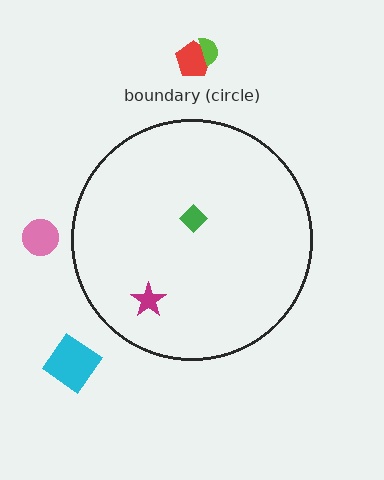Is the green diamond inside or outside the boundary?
Inside.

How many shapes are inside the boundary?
2 inside, 4 outside.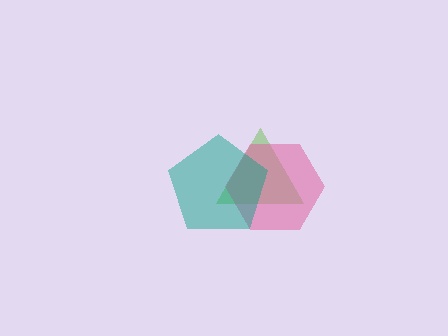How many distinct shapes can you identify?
There are 3 distinct shapes: a lime triangle, a pink hexagon, a teal pentagon.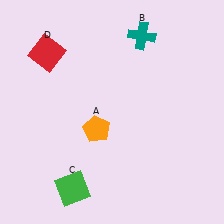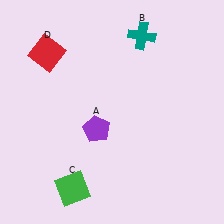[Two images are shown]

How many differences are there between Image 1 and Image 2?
There is 1 difference between the two images.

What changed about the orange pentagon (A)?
In Image 1, A is orange. In Image 2, it changed to purple.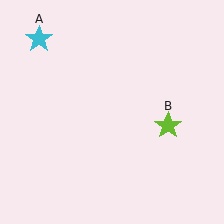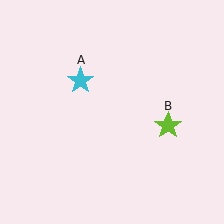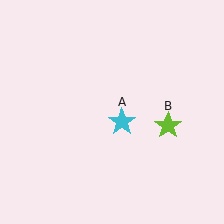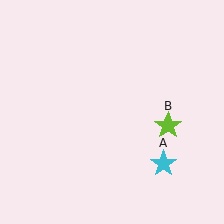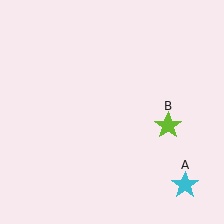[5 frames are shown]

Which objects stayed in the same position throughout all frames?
Lime star (object B) remained stationary.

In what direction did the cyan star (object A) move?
The cyan star (object A) moved down and to the right.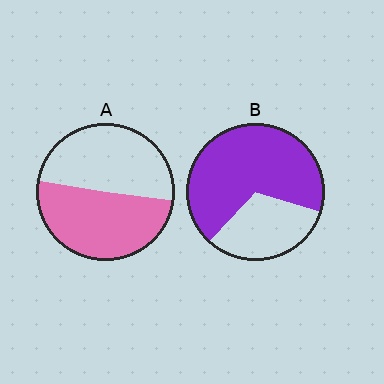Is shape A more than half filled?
Roughly half.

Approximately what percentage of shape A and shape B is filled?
A is approximately 50% and B is approximately 70%.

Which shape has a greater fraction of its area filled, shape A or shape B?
Shape B.